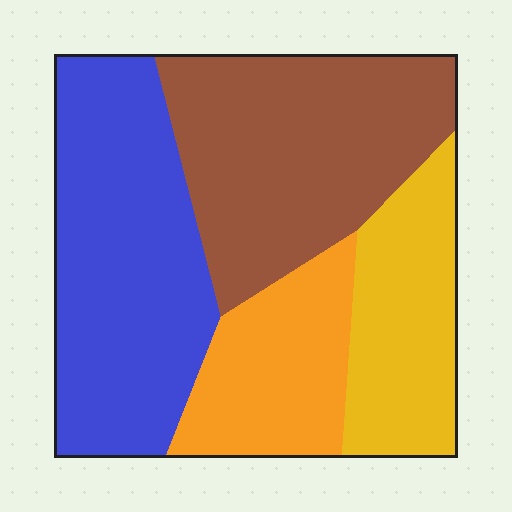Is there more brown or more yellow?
Brown.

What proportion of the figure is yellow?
Yellow takes up less than a quarter of the figure.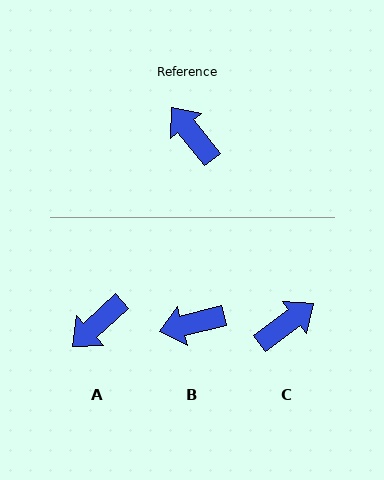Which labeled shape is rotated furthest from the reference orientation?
A, about 94 degrees away.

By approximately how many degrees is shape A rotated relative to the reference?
Approximately 94 degrees counter-clockwise.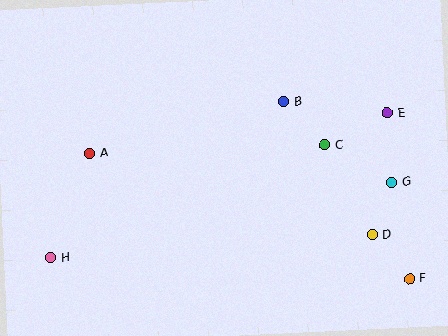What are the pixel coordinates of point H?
Point H is at (51, 258).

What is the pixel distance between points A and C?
The distance between A and C is 235 pixels.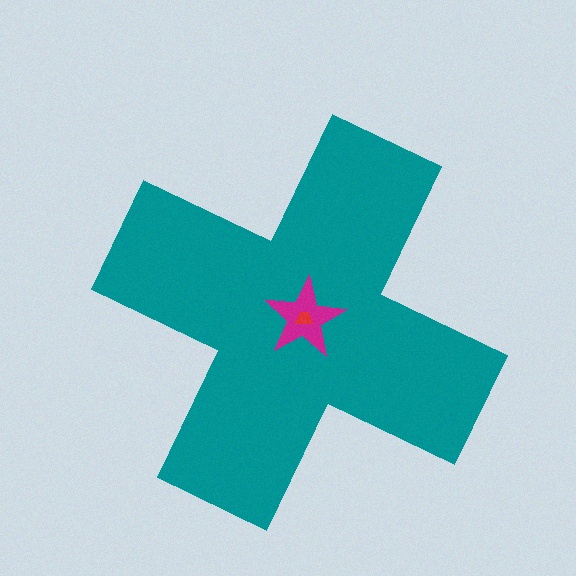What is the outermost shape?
The teal cross.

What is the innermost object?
The red trapezoid.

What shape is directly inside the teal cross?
The magenta star.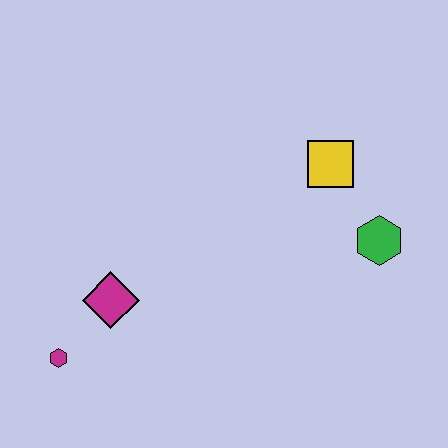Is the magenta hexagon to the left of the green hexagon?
Yes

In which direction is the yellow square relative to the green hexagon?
The yellow square is above the green hexagon.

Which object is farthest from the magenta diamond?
The green hexagon is farthest from the magenta diamond.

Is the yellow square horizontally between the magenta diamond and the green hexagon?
Yes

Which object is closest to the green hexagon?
The yellow square is closest to the green hexagon.